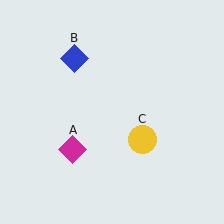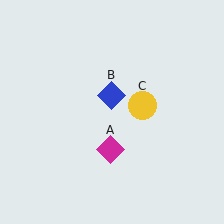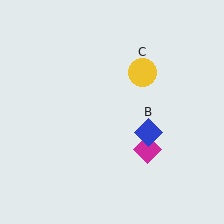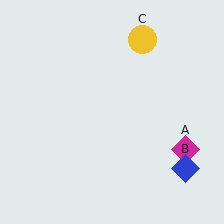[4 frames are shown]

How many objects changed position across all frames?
3 objects changed position: magenta diamond (object A), blue diamond (object B), yellow circle (object C).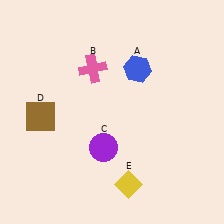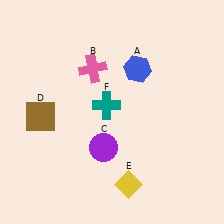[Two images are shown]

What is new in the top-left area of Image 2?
A teal cross (F) was added in the top-left area of Image 2.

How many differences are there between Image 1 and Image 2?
There is 1 difference between the two images.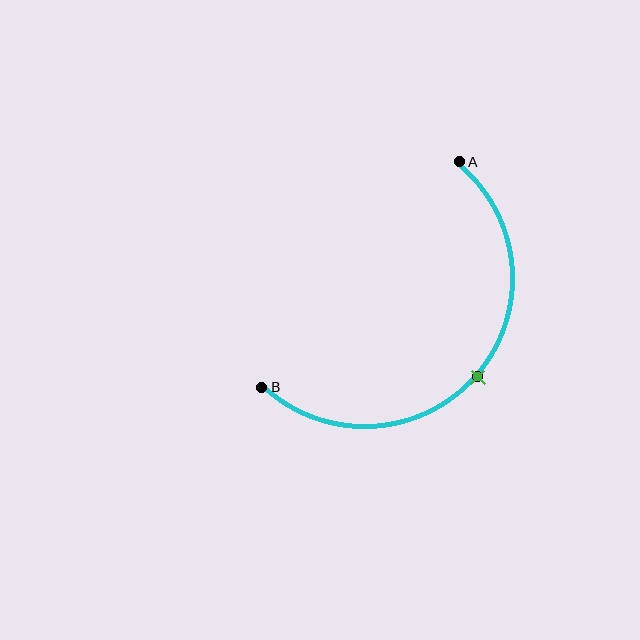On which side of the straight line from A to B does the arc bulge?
The arc bulges below and to the right of the straight line connecting A and B.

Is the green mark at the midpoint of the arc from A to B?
Yes. The green mark lies on the arc at equal arc-length from both A and B — it is the arc midpoint.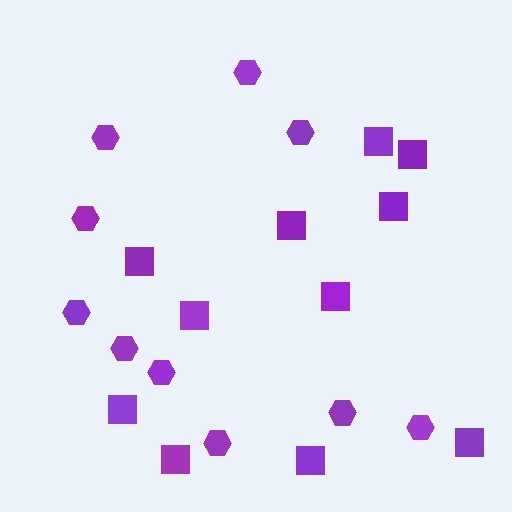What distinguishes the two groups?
There are 2 groups: one group of hexagons (10) and one group of squares (11).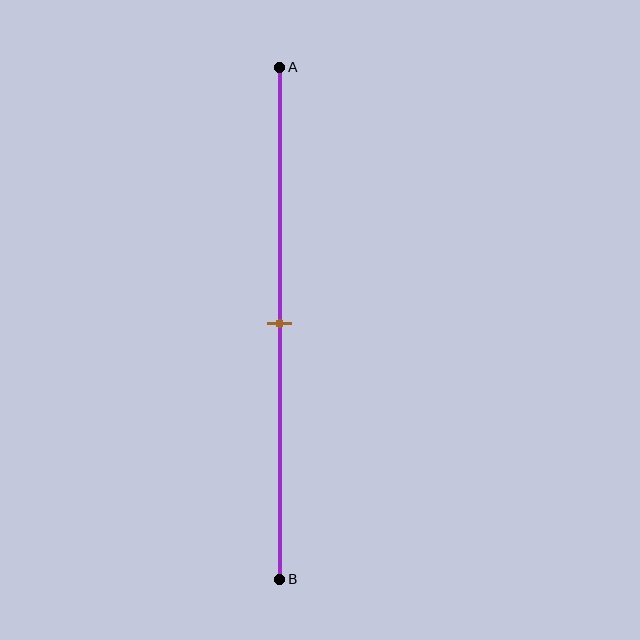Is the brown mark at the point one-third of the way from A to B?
No, the mark is at about 50% from A, not at the 33% one-third point.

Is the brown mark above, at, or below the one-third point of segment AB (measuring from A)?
The brown mark is below the one-third point of segment AB.